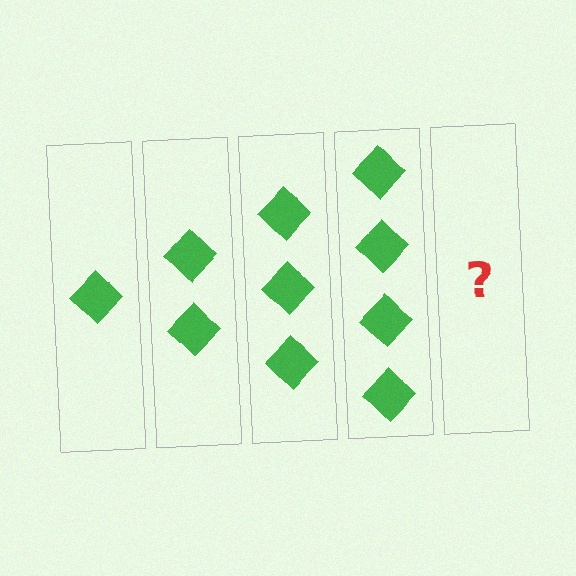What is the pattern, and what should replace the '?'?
The pattern is that each step adds one more diamond. The '?' should be 5 diamonds.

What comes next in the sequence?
The next element should be 5 diamonds.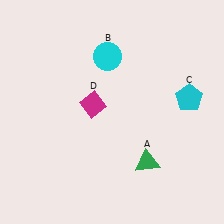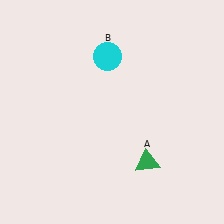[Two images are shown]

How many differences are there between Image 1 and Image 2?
There are 2 differences between the two images.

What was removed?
The cyan pentagon (C), the magenta diamond (D) were removed in Image 2.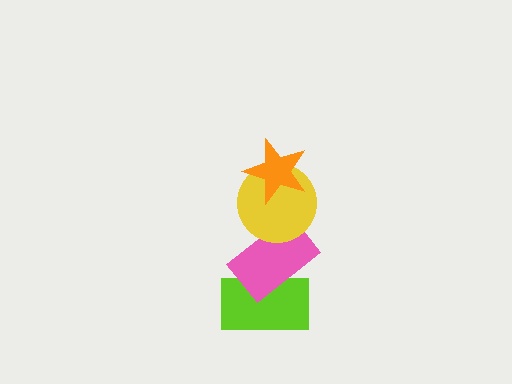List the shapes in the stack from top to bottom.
From top to bottom: the orange star, the yellow circle, the pink rectangle, the lime rectangle.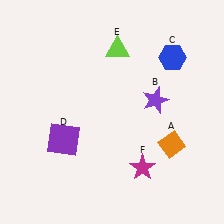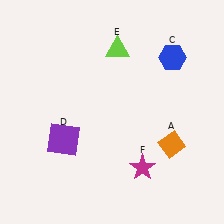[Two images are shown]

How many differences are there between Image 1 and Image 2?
There is 1 difference between the two images.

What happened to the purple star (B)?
The purple star (B) was removed in Image 2. It was in the top-right area of Image 1.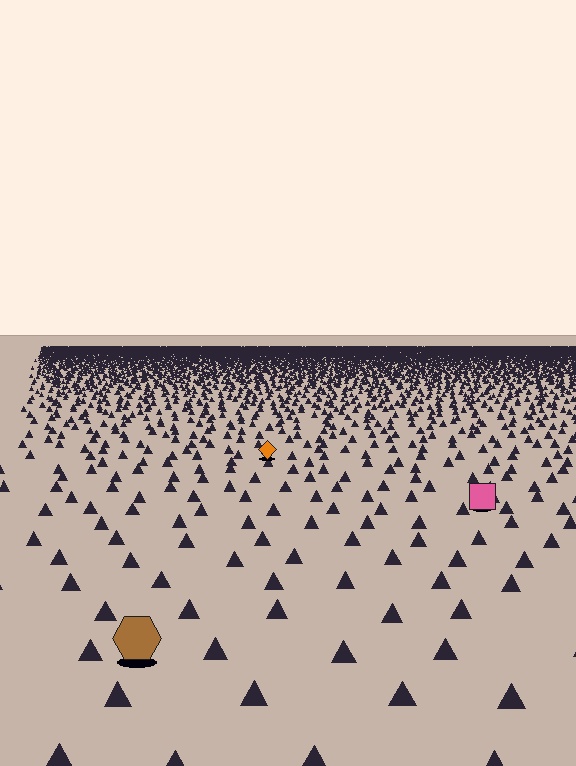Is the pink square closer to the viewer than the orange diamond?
Yes. The pink square is closer — you can tell from the texture gradient: the ground texture is coarser near it.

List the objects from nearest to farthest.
From nearest to farthest: the brown hexagon, the pink square, the orange diamond.